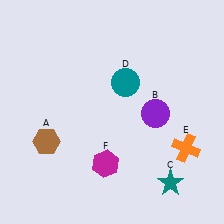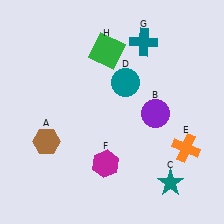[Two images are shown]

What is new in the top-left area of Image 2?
A green square (H) was added in the top-left area of Image 2.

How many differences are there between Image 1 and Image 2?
There are 2 differences between the two images.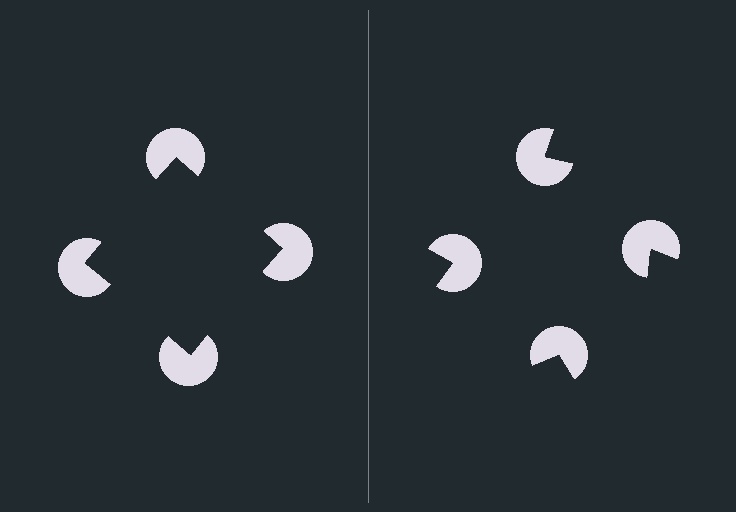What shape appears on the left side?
An illusory square.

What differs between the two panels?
The pac-man discs are positioned identically on both sides; only the wedge orientations differ. On the left they align to a square; on the right they are misaligned.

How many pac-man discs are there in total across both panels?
8 — 4 on each side.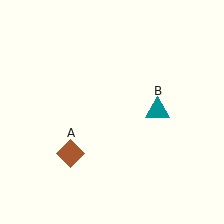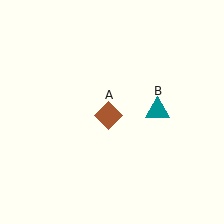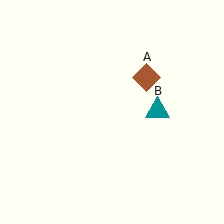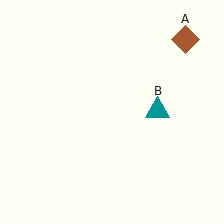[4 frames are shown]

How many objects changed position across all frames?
1 object changed position: brown diamond (object A).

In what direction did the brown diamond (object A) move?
The brown diamond (object A) moved up and to the right.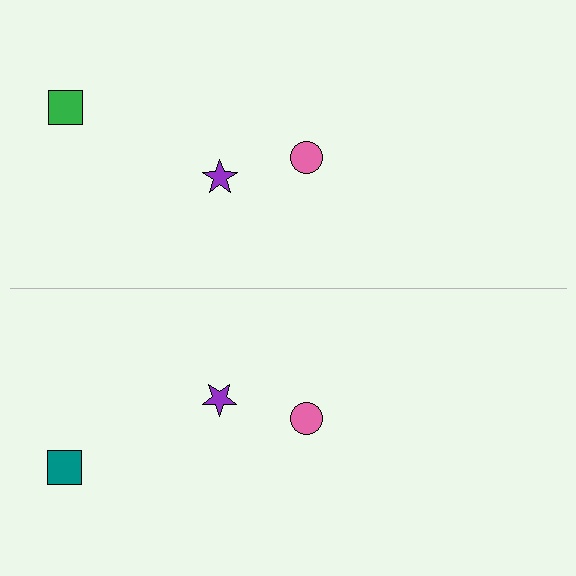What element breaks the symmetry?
The teal square on the bottom side breaks the symmetry — its mirror counterpart is green.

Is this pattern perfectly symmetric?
No, the pattern is not perfectly symmetric. The teal square on the bottom side breaks the symmetry — its mirror counterpart is green.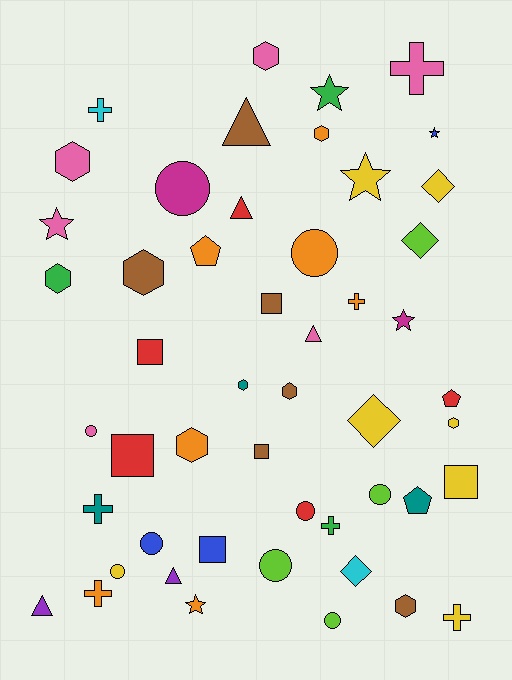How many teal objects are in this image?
There are 3 teal objects.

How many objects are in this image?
There are 50 objects.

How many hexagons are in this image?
There are 10 hexagons.